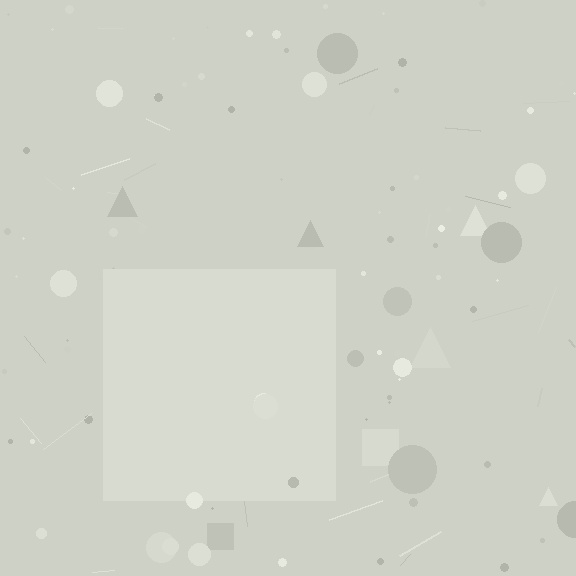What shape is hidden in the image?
A square is hidden in the image.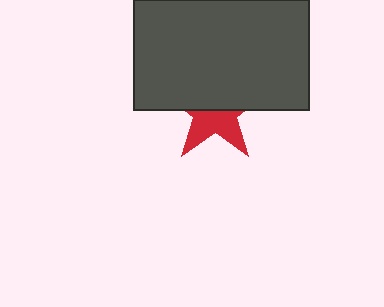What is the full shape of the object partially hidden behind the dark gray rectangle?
The partially hidden object is a red star.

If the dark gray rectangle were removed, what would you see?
You would see the complete red star.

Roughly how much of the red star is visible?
A small part of it is visible (roughly 43%).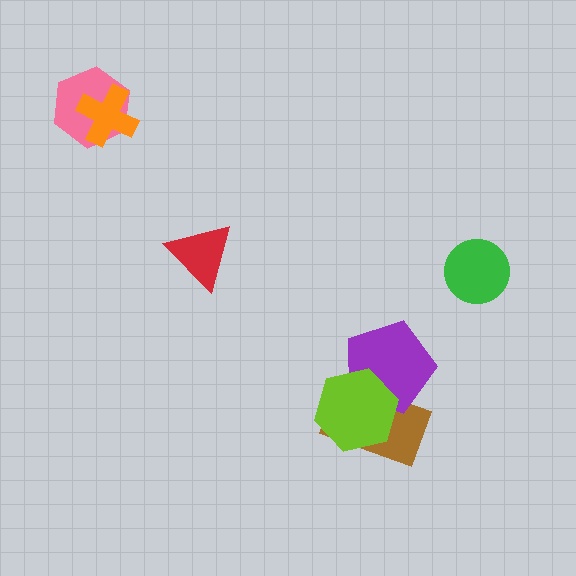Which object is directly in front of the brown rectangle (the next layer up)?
The purple pentagon is directly in front of the brown rectangle.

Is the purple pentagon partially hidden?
Yes, it is partially covered by another shape.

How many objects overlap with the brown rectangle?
2 objects overlap with the brown rectangle.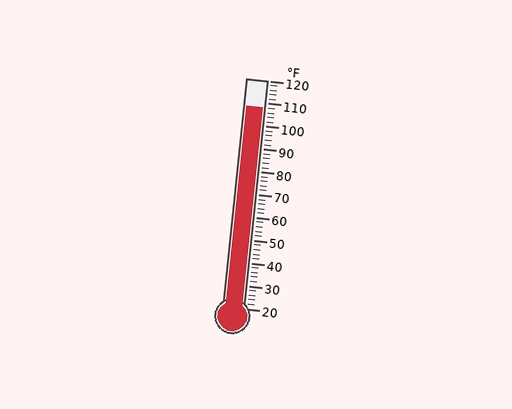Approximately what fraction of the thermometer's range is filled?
The thermometer is filled to approximately 90% of its range.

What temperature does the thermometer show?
The thermometer shows approximately 108°F.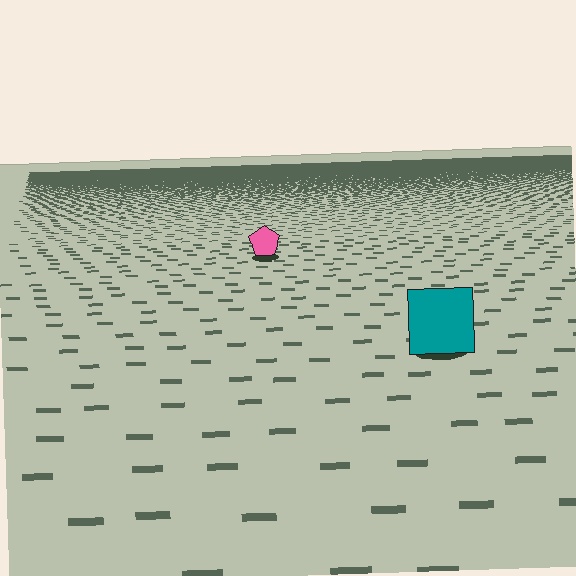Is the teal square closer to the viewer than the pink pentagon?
Yes. The teal square is closer — you can tell from the texture gradient: the ground texture is coarser near it.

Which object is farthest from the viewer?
The pink pentagon is farthest from the viewer. It appears smaller and the ground texture around it is denser.